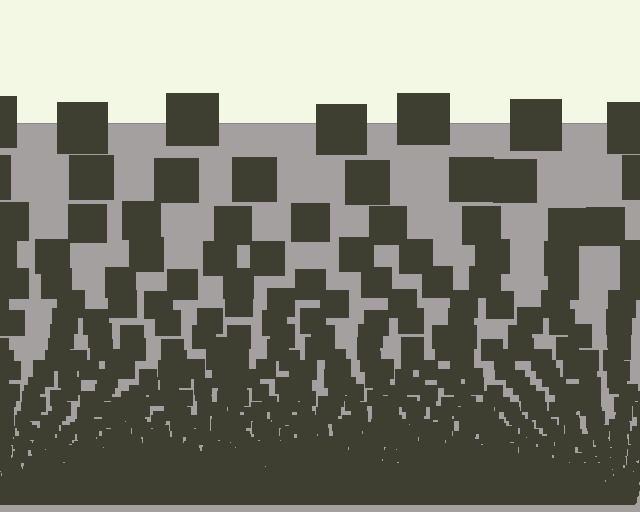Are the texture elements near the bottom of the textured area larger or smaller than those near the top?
Smaller. The gradient is inverted — elements near the bottom are smaller and denser.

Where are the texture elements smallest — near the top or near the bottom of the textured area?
Near the bottom.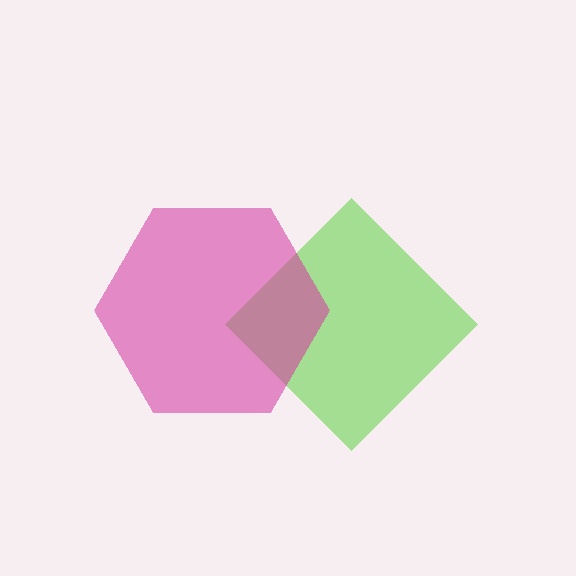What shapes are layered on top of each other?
The layered shapes are: a lime diamond, a magenta hexagon.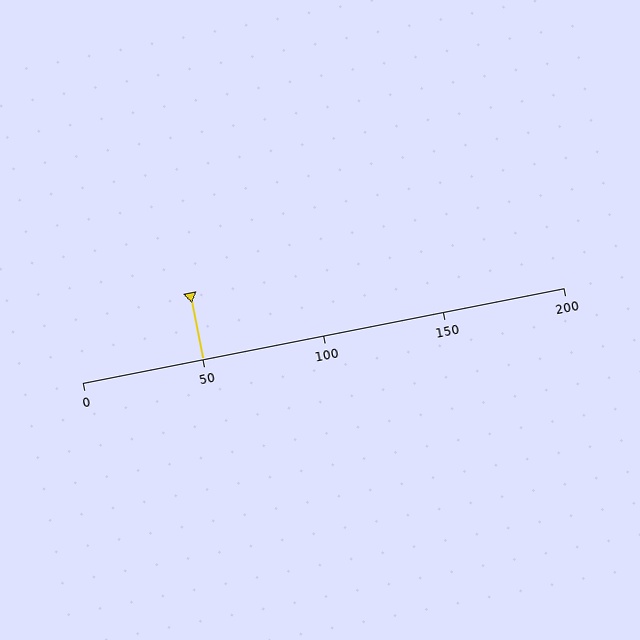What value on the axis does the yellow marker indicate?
The marker indicates approximately 50.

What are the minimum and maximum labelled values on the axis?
The axis runs from 0 to 200.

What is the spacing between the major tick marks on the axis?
The major ticks are spaced 50 apart.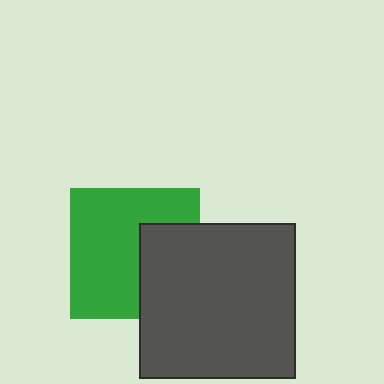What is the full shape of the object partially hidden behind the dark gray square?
The partially hidden object is a green square.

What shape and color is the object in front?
The object in front is a dark gray square.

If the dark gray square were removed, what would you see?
You would see the complete green square.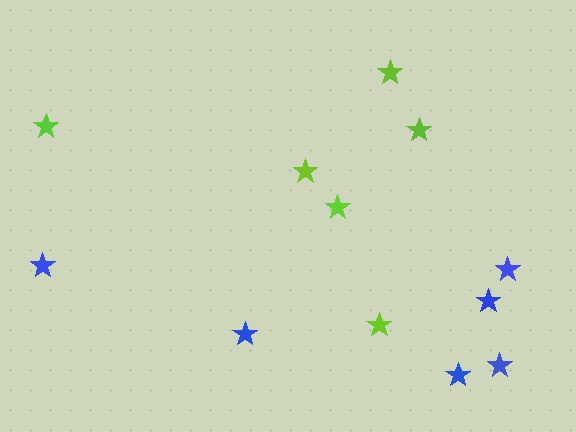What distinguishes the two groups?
There are 2 groups: one group of blue stars (6) and one group of lime stars (6).